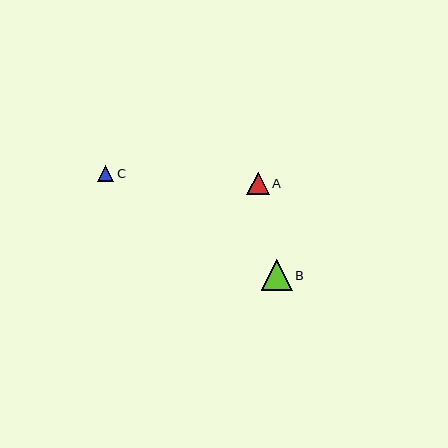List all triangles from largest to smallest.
From largest to smallest: B, A, C.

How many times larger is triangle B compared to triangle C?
Triangle B is approximately 2.0 times the size of triangle C.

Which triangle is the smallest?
Triangle C is the smallest with a size of approximately 16 pixels.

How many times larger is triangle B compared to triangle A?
Triangle B is approximately 1.4 times the size of triangle A.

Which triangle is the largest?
Triangle B is the largest with a size of approximately 31 pixels.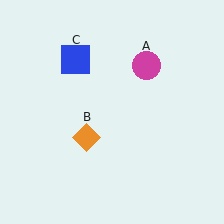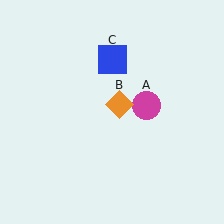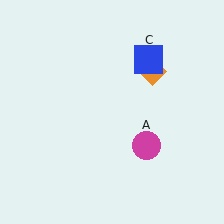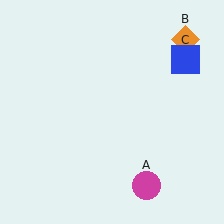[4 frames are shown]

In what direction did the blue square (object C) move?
The blue square (object C) moved right.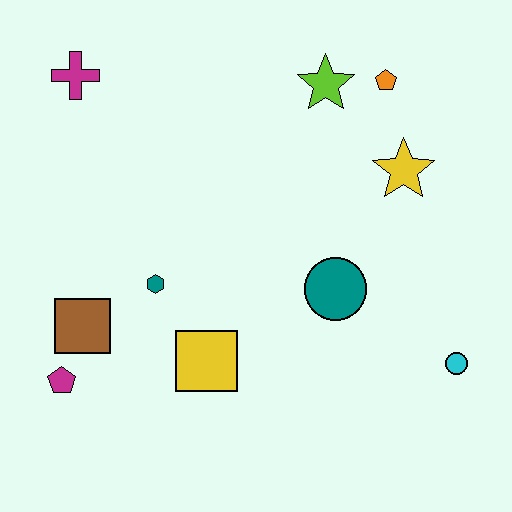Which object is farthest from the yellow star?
The magenta pentagon is farthest from the yellow star.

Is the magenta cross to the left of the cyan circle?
Yes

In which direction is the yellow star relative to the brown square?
The yellow star is to the right of the brown square.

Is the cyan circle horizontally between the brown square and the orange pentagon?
No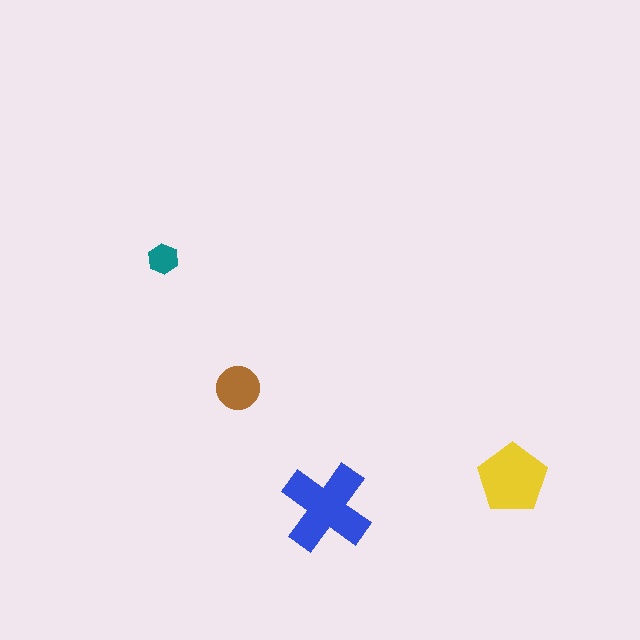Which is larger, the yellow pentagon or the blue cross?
The blue cross.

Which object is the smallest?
The teal hexagon.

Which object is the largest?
The blue cross.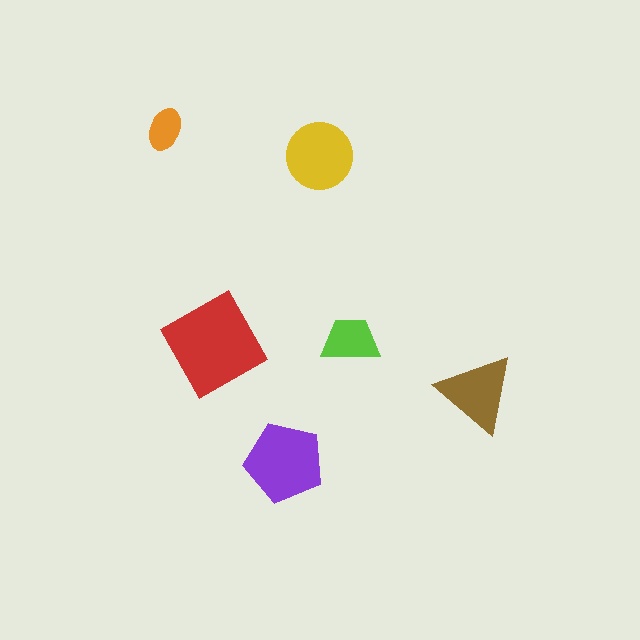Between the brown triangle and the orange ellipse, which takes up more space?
The brown triangle.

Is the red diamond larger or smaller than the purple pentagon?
Larger.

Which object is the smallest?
The orange ellipse.